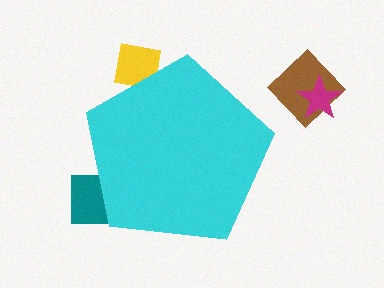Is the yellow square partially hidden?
Yes, the yellow square is partially hidden behind the cyan pentagon.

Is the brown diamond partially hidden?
No, the brown diamond is fully visible.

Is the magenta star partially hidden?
No, the magenta star is fully visible.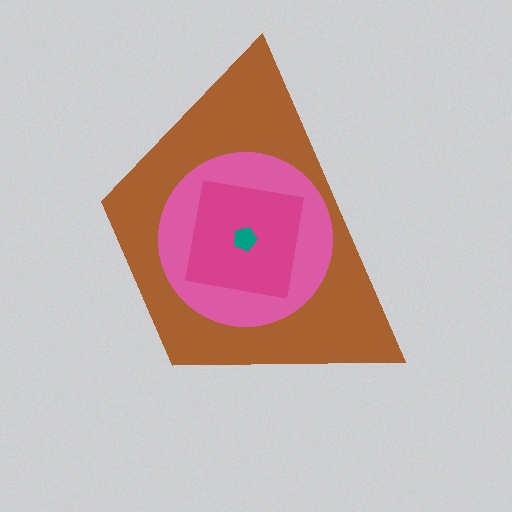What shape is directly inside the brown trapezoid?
The pink circle.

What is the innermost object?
The teal pentagon.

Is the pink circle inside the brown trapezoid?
Yes.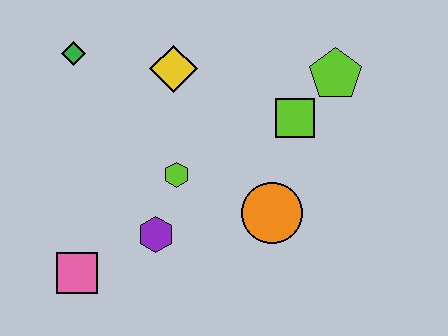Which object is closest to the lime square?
The lime pentagon is closest to the lime square.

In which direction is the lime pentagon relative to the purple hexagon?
The lime pentagon is to the right of the purple hexagon.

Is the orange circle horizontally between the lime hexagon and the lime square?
Yes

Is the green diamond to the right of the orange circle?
No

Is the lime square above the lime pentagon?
No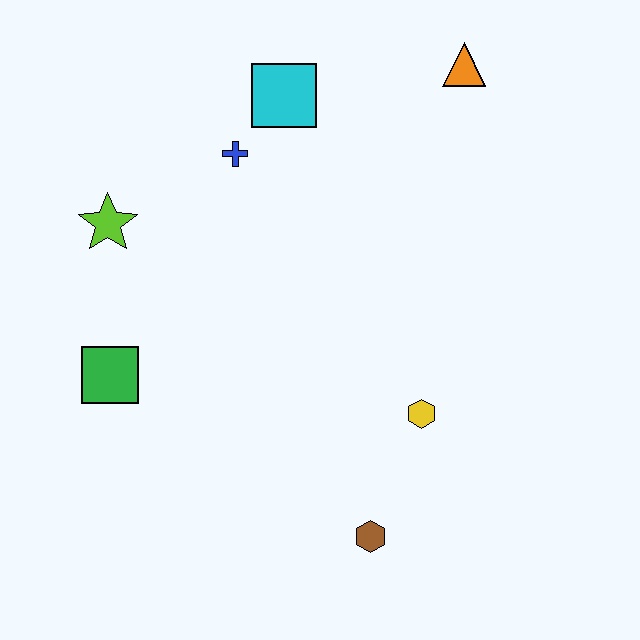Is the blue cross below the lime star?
No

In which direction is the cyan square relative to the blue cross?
The cyan square is above the blue cross.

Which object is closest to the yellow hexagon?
The brown hexagon is closest to the yellow hexagon.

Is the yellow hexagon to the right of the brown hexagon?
Yes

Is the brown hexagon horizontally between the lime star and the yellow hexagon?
Yes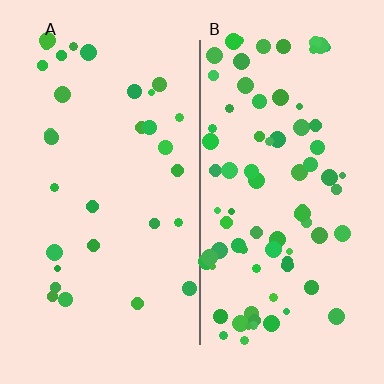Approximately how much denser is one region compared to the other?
Approximately 2.7× — region B over region A.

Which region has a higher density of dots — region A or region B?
B (the right).